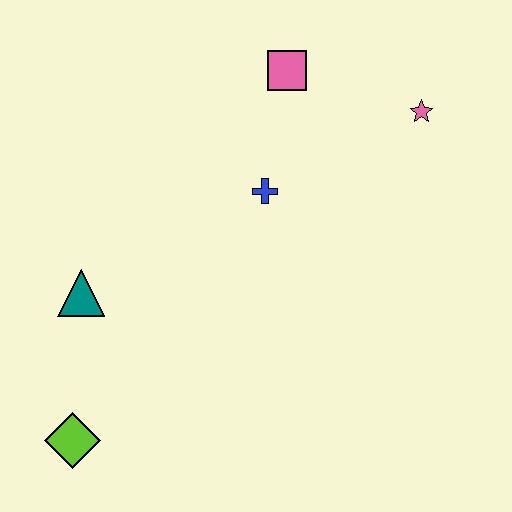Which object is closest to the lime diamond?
The teal triangle is closest to the lime diamond.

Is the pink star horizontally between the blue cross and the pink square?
No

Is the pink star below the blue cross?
No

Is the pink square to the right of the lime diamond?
Yes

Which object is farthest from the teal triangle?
The pink star is farthest from the teal triangle.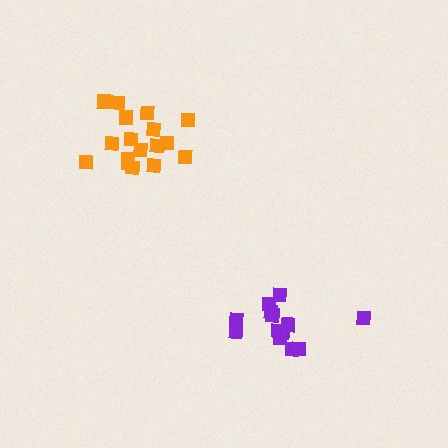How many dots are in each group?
Group 1: 13 dots, Group 2: 17 dots (30 total).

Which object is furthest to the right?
The purple cluster is rightmost.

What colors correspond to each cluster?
The clusters are colored: purple, orange.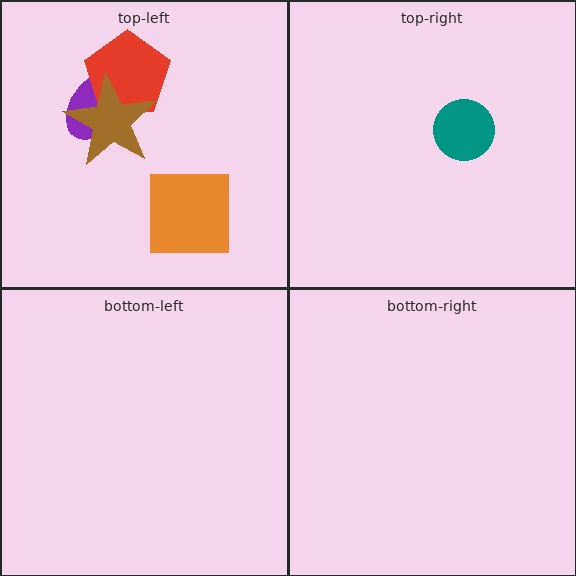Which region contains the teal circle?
The top-right region.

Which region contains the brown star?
The top-left region.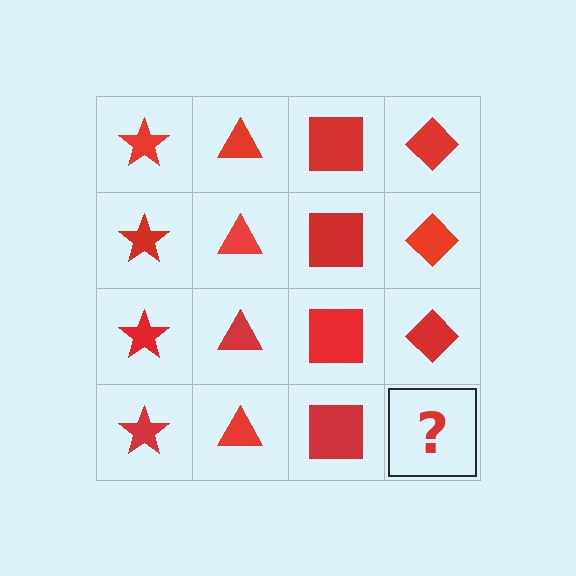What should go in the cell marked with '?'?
The missing cell should contain a red diamond.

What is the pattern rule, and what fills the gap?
The rule is that each column has a consistent shape. The gap should be filled with a red diamond.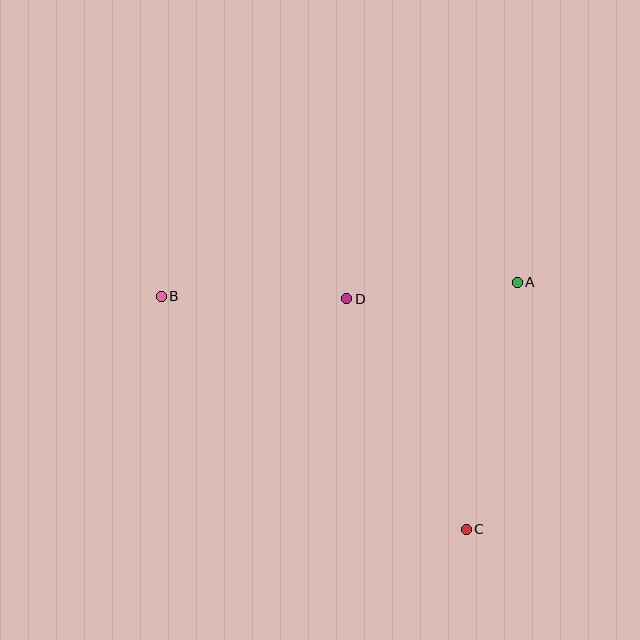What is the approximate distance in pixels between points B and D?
The distance between B and D is approximately 185 pixels.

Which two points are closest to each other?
Points A and D are closest to each other.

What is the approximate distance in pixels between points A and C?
The distance between A and C is approximately 252 pixels.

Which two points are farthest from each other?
Points B and C are farthest from each other.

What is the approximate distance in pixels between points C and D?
The distance between C and D is approximately 260 pixels.